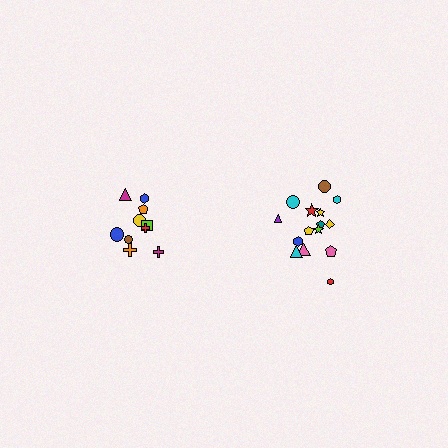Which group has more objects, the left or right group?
The right group.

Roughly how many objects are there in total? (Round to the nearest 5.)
Roughly 25 objects in total.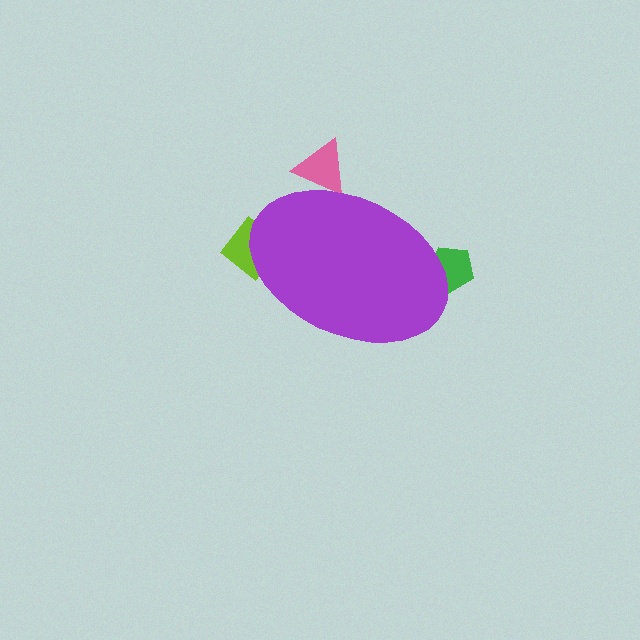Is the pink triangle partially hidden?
Yes, the pink triangle is partially hidden behind the purple ellipse.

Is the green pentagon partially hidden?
Yes, the green pentagon is partially hidden behind the purple ellipse.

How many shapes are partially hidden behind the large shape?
3 shapes are partially hidden.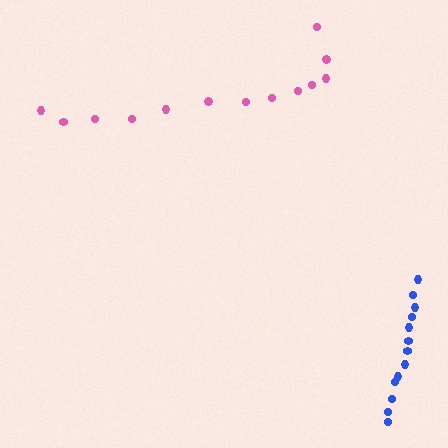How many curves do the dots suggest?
There are 2 distinct paths.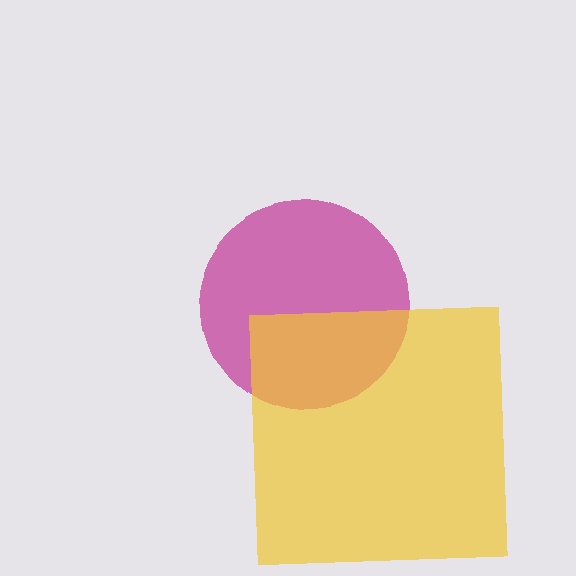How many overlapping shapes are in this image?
There are 2 overlapping shapes in the image.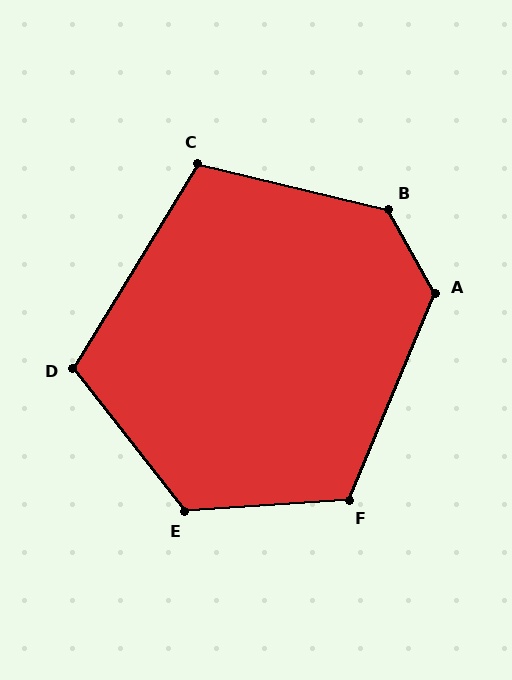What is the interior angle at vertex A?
Approximately 128 degrees (obtuse).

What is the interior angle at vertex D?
Approximately 110 degrees (obtuse).